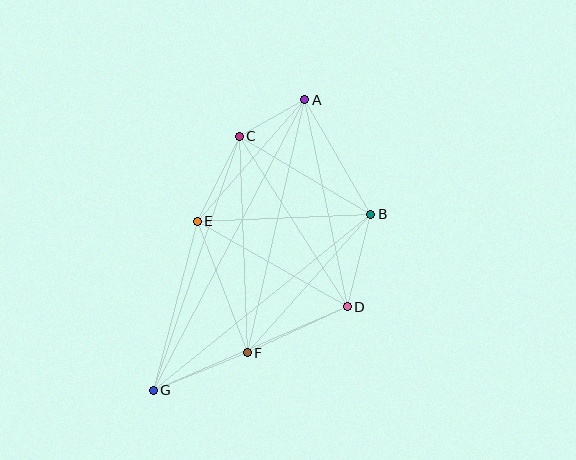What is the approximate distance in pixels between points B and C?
The distance between B and C is approximately 153 pixels.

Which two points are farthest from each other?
Points A and G are farthest from each other.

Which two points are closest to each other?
Points A and C are closest to each other.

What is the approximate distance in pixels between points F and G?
The distance between F and G is approximately 101 pixels.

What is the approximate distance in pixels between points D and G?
The distance between D and G is approximately 211 pixels.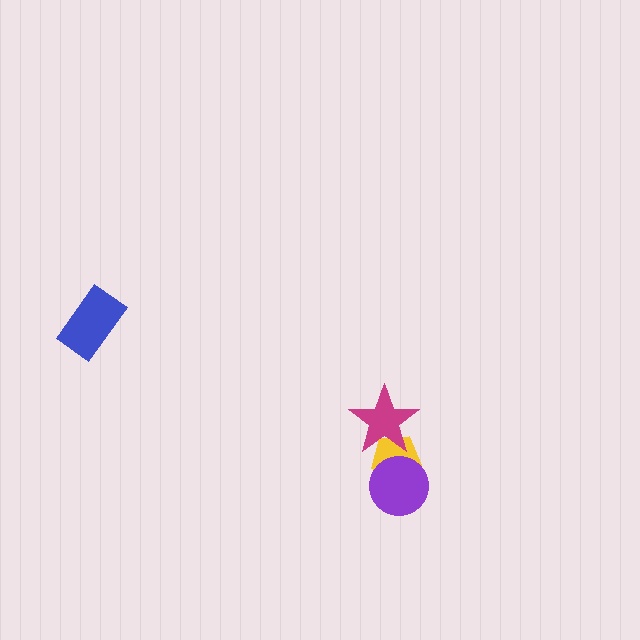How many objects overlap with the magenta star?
1 object overlaps with the magenta star.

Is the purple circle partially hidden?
No, no other shape covers it.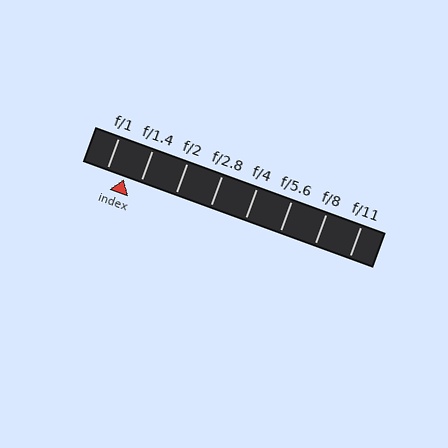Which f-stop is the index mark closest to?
The index mark is closest to f/1.4.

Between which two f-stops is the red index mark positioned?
The index mark is between f/1 and f/1.4.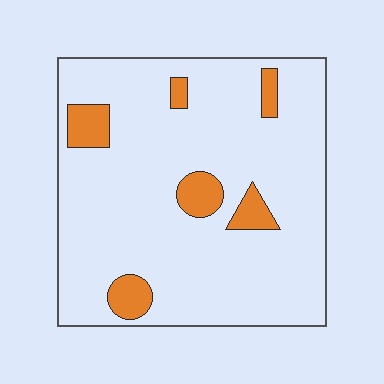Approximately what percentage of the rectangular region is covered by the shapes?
Approximately 10%.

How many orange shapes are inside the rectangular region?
6.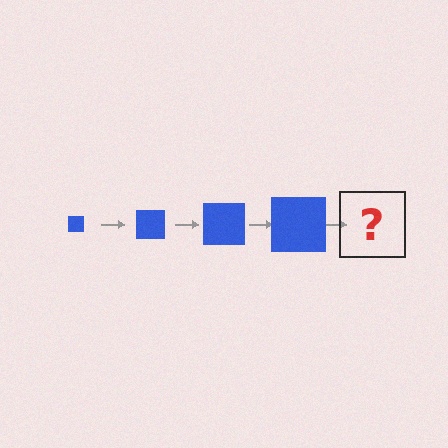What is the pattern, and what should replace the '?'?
The pattern is that the square gets progressively larger each step. The '?' should be a blue square, larger than the previous one.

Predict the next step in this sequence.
The next step is a blue square, larger than the previous one.